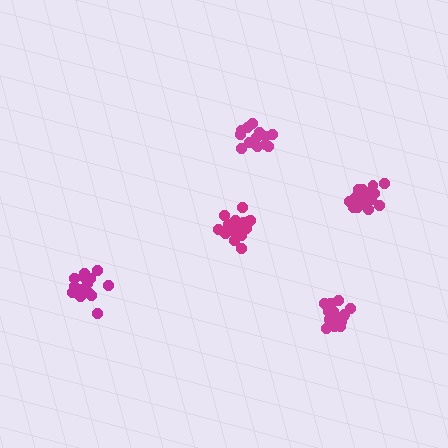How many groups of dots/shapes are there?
There are 5 groups.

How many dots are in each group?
Group 1: 17 dots, Group 2: 17 dots, Group 3: 15 dots, Group 4: 15 dots, Group 5: 17 dots (81 total).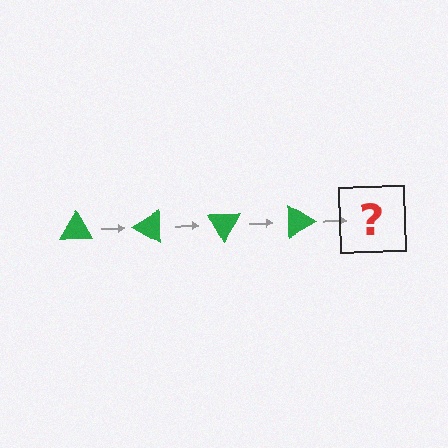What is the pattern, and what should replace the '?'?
The pattern is that the triangle rotates 30 degrees each step. The '?' should be a green triangle rotated 120 degrees.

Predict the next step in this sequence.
The next step is a green triangle rotated 120 degrees.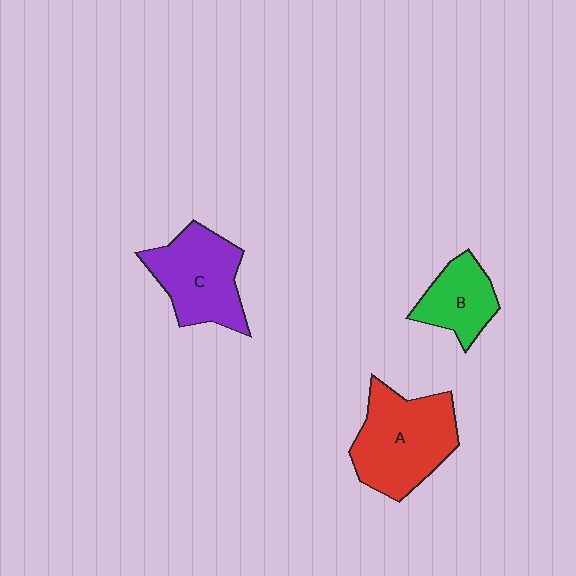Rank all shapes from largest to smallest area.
From largest to smallest: A (red), C (purple), B (green).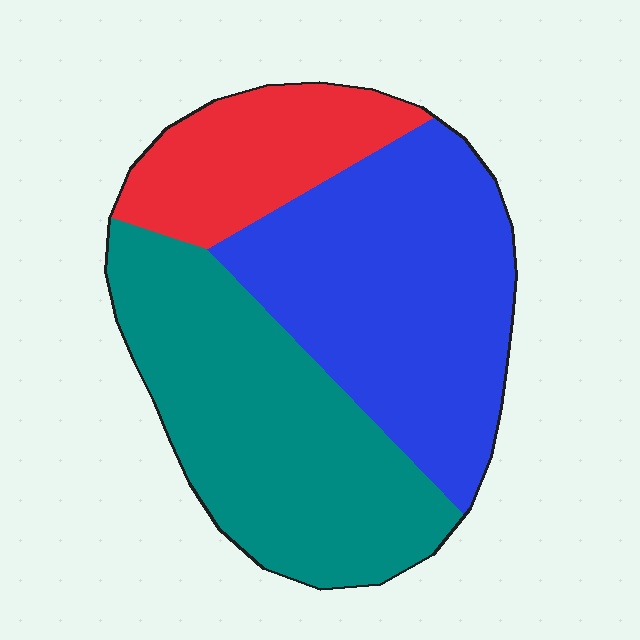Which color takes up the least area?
Red, at roughly 20%.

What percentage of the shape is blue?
Blue takes up between a quarter and a half of the shape.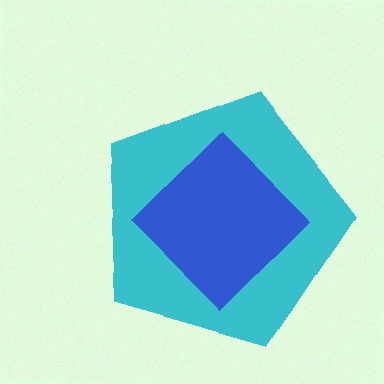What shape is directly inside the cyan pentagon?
The blue diamond.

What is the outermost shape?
The cyan pentagon.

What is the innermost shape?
The blue diamond.